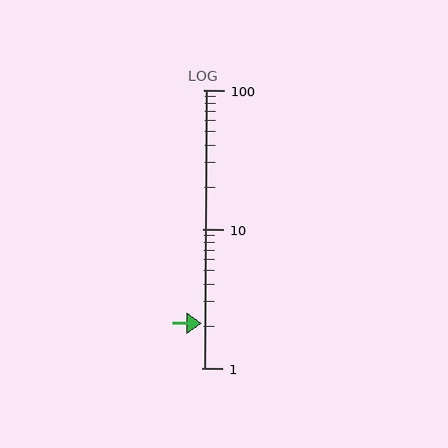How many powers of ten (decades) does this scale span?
The scale spans 2 decades, from 1 to 100.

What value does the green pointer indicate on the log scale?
The pointer indicates approximately 2.1.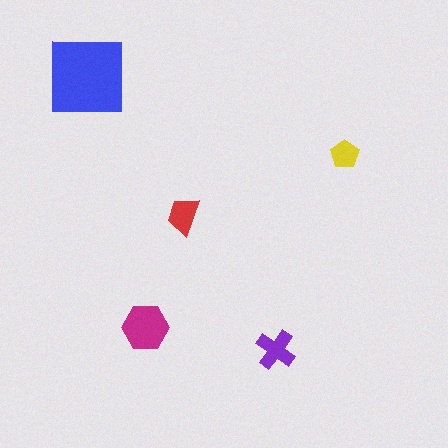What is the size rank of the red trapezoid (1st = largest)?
4th.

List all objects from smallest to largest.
The yellow pentagon, the red trapezoid, the purple cross, the magenta hexagon, the blue square.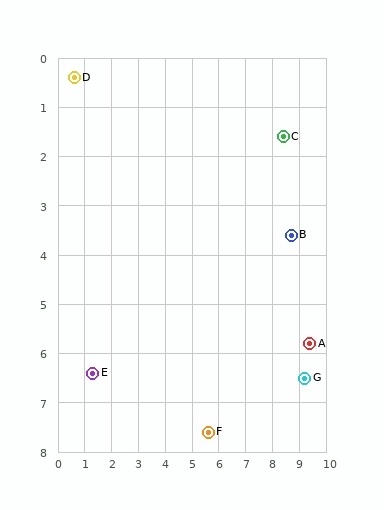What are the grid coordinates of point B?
Point B is at approximately (8.7, 3.6).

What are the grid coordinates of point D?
Point D is at approximately (0.6, 0.4).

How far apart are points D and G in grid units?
Points D and G are about 10.5 grid units apart.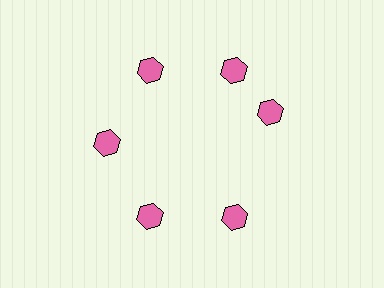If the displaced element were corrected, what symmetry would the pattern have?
It would have 6-fold rotational symmetry — the pattern would map onto itself every 60 degrees.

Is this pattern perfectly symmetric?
No. The 6 pink hexagons are arranged in a ring, but one element near the 3 o'clock position is rotated out of alignment along the ring, breaking the 6-fold rotational symmetry.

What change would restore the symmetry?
The symmetry would be restored by rotating it back into even spacing with its neighbors so that all 6 hexagons sit at equal angles and equal distance from the center.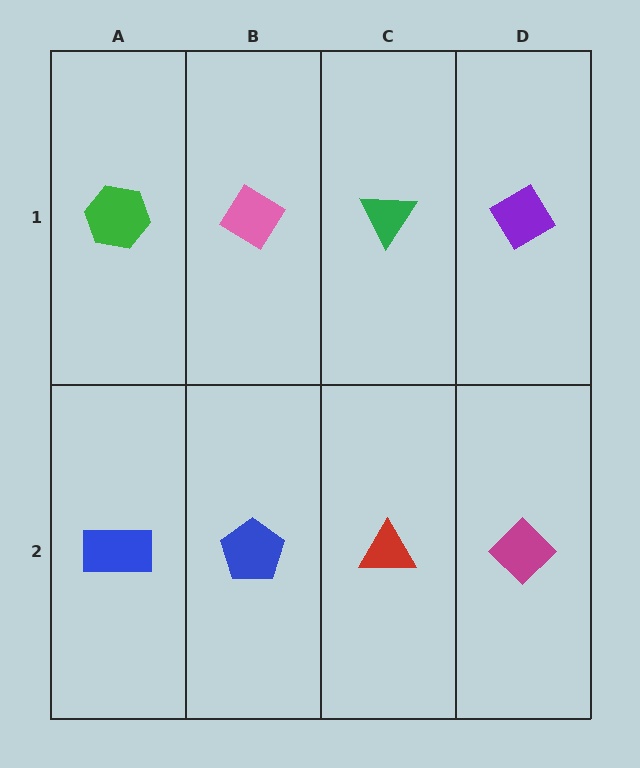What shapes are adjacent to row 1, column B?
A blue pentagon (row 2, column B), a green hexagon (row 1, column A), a green triangle (row 1, column C).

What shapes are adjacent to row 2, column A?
A green hexagon (row 1, column A), a blue pentagon (row 2, column B).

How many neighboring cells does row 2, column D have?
2.